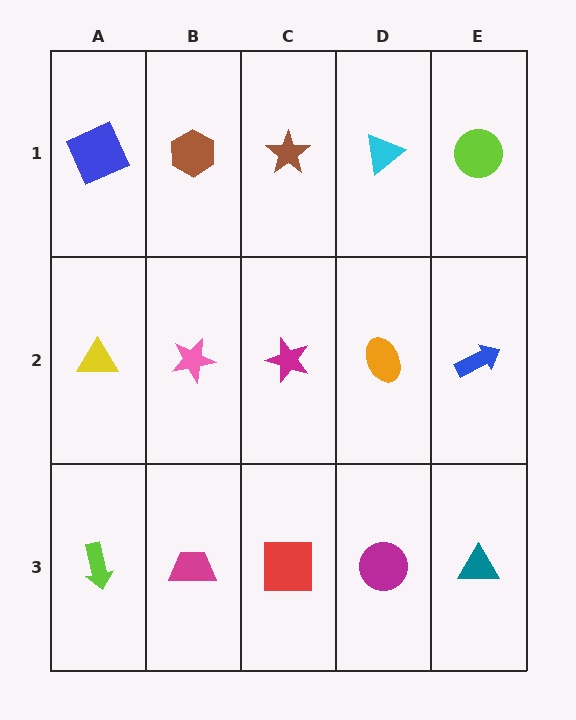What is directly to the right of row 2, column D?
A blue arrow.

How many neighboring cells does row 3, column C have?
3.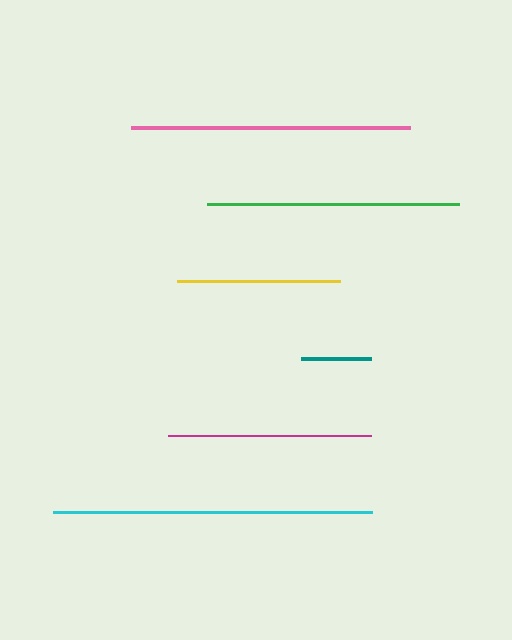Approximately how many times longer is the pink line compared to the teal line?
The pink line is approximately 4.0 times the length of the teal line.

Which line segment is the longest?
The cyan line is the longest at approximately 320 pixels.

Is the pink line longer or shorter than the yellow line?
The pink line is longer than the yellow line.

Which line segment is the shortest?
The teal line is the shortest at approximately 70 pixels.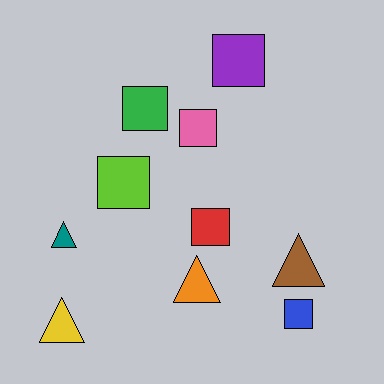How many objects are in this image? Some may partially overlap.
There are 10 objects.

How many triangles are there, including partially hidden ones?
There are 4 triangles.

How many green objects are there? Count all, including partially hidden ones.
There is 1 green object.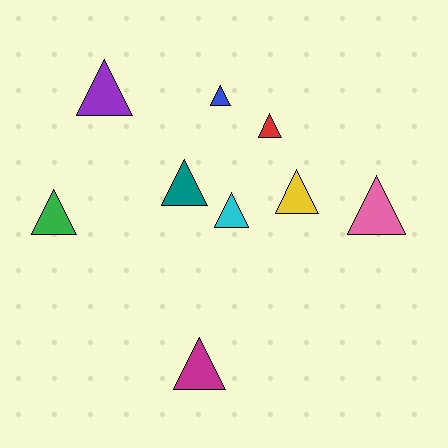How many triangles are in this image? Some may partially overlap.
There are 9 triangles.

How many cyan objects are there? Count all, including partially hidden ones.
There is 1 cyan object.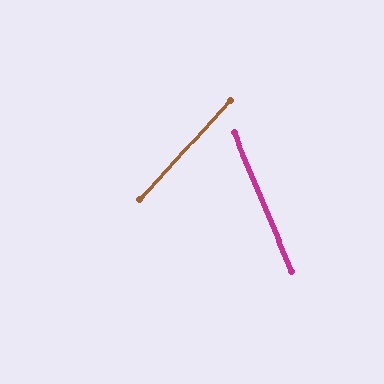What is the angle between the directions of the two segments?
Approximately 65 degrees.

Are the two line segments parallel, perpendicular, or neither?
Neither parallel nor perpendicular — they differ by about 65°.